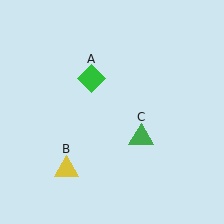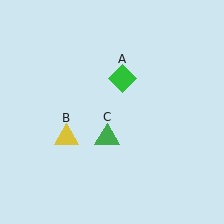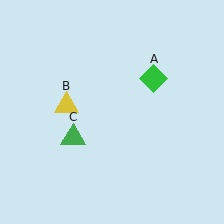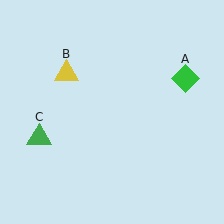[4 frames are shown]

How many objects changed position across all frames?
3 objects changed position: green diamond (object A), yellow triangle (object B), green triangle (object C).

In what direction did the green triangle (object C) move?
The green triangle (object C) moved left.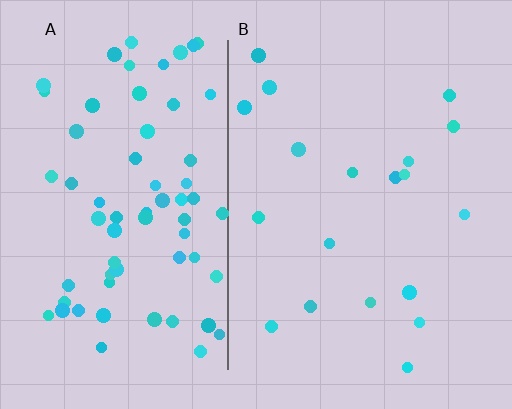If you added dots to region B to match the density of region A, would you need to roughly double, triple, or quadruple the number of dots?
Approximately quadruple.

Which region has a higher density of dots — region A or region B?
A (the left).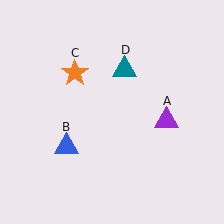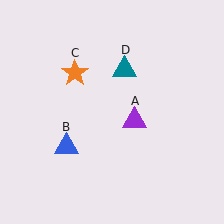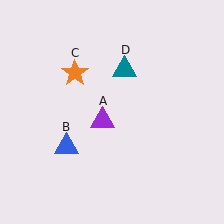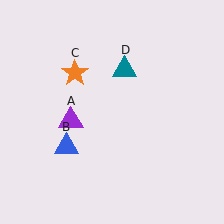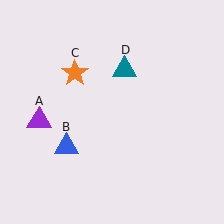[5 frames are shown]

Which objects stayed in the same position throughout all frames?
Blue triangle (object B) and orange star (object C) and teal triangle (object D) remained stationary.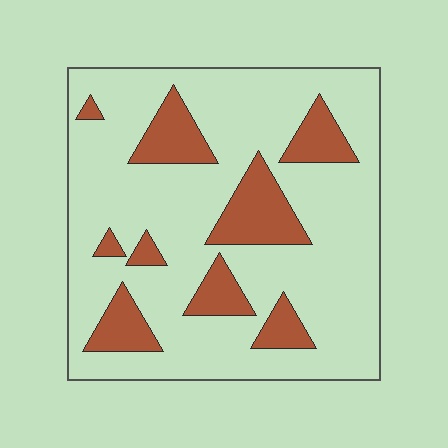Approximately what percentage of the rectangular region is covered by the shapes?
Approximately 20%.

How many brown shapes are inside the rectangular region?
9.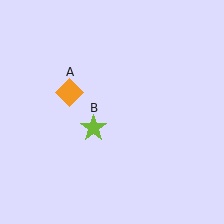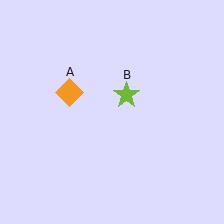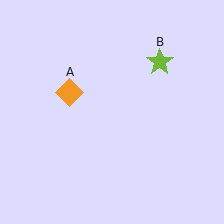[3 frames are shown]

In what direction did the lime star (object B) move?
The lime star (object B) moved up and to the right.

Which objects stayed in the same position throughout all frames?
Orange diamond (object A) remained stationary.